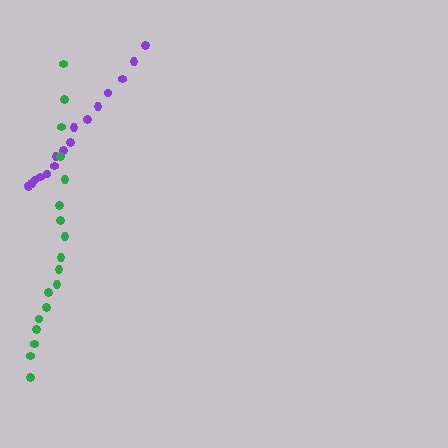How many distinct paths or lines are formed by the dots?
There are 2 distinct paths.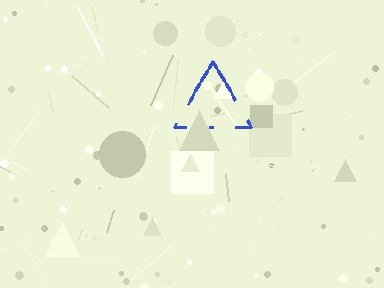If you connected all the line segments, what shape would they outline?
They would outline a triangle.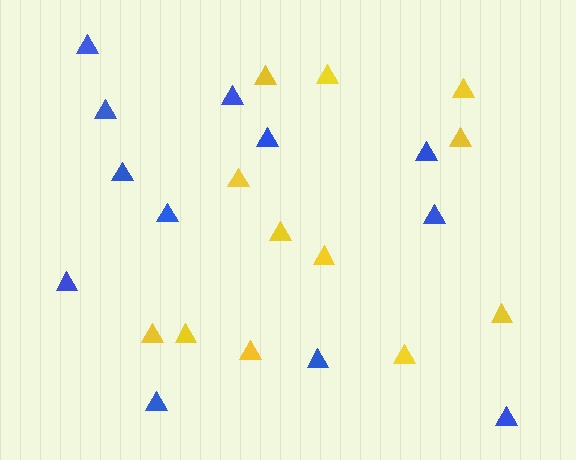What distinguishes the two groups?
There are 2 groups: one group of yellow triangles (12) and one group of blue triangles (12).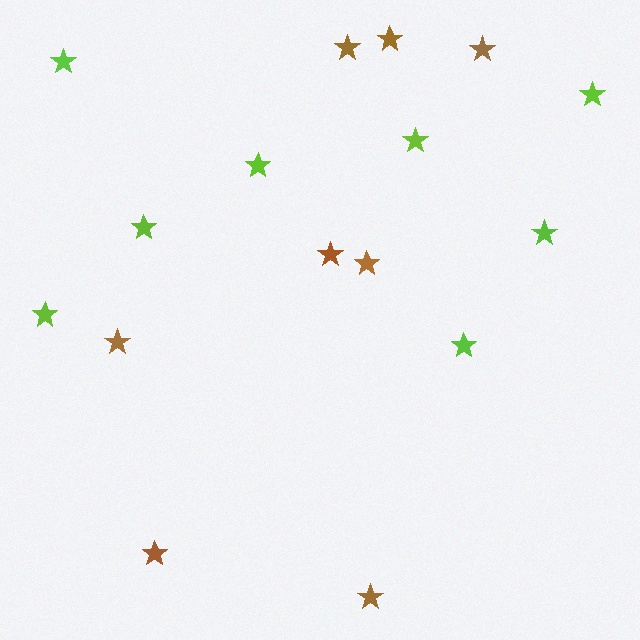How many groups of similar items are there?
There are 2 groups: one group of brown stars (8) and one group of lime stars (8).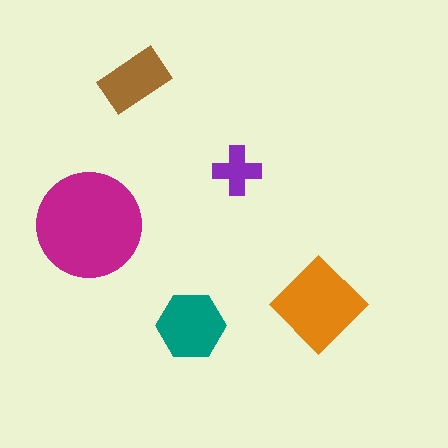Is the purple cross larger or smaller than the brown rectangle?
Smaller.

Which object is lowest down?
The teal hexagon is bottommost.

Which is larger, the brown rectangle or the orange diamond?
The orange diamond.